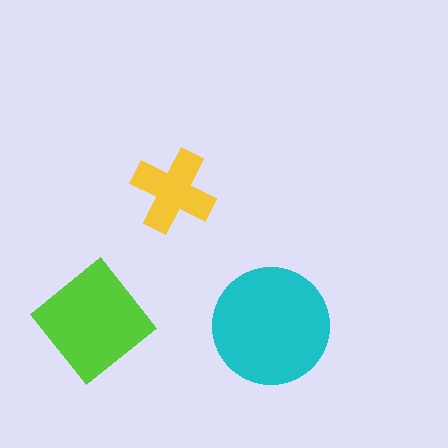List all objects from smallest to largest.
The yellow cross, the lime diamond, the cyan circle.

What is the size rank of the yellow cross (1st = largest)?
3rd.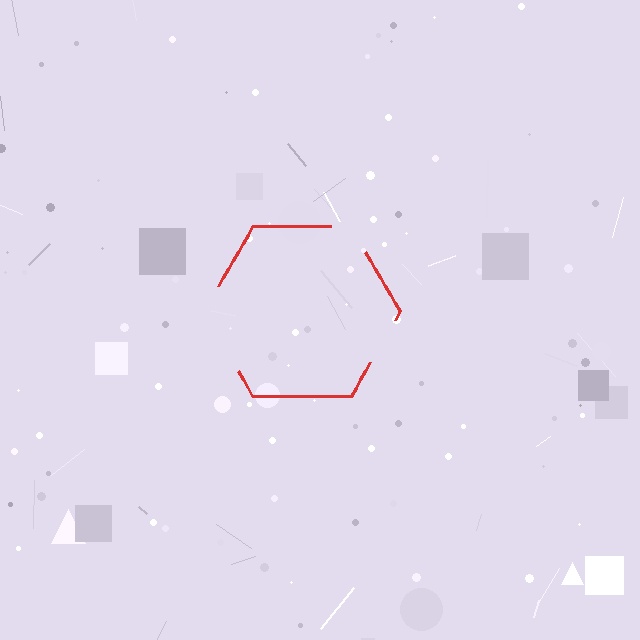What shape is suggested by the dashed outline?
The dashed outline suggests a hexagon.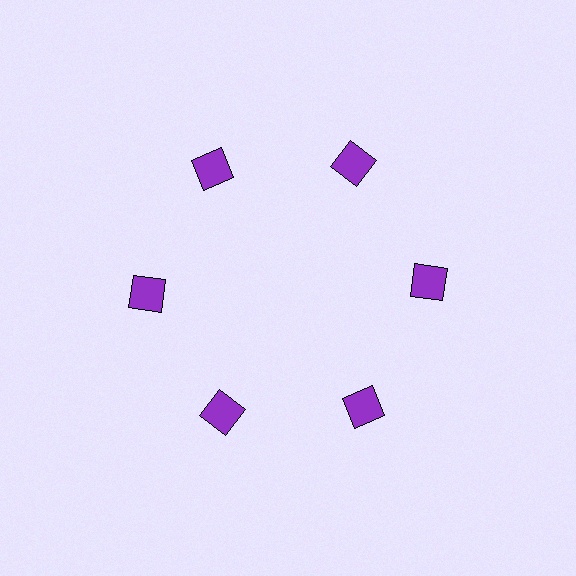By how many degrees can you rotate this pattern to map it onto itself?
The pattern maps onto itself every 60 degrees of rotation.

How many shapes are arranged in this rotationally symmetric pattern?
There are 6 shapes, arranged in 6 groups of 1.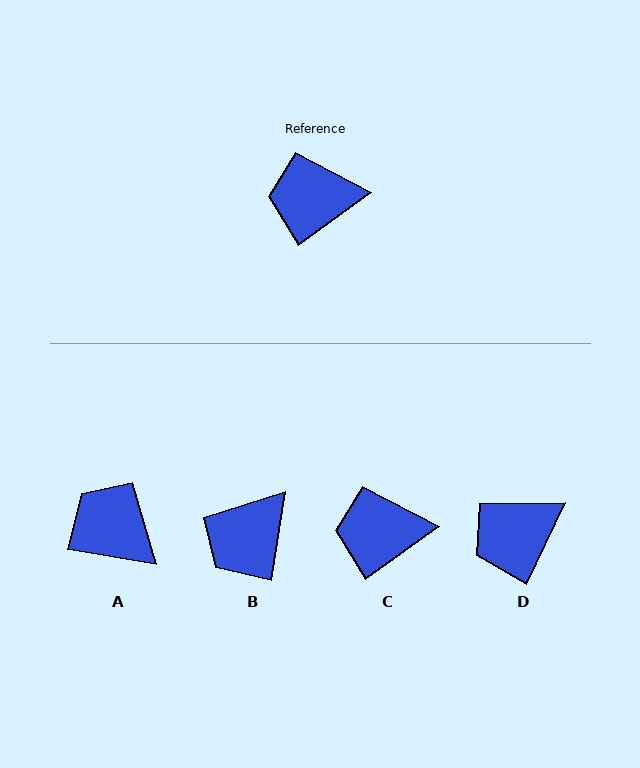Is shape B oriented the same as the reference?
No, it is off by about 45 degrees.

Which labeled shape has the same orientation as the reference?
C.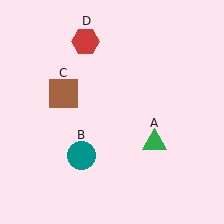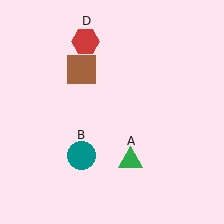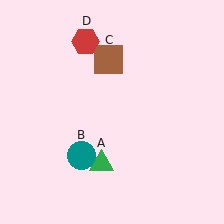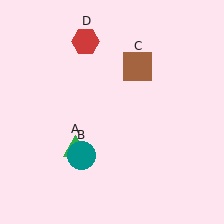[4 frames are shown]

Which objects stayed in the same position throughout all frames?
Teal circle (object B) and red hexagon (object D) remained stationary.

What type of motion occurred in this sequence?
The green triangle (object A), brown square (object C) rotated clockwise around the center of the scene.